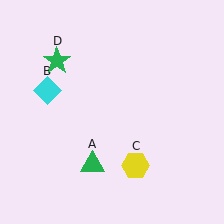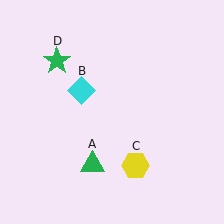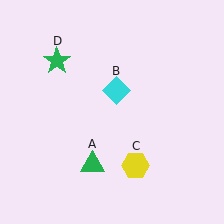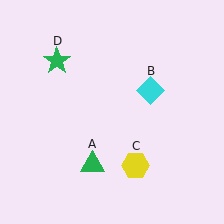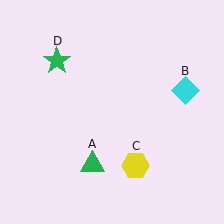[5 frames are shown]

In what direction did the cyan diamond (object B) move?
The cyan diamond (object B) moved right.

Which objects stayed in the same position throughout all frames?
Green triangle (object A) and yellow hexagon (object C) and green star (object D) remained stationary.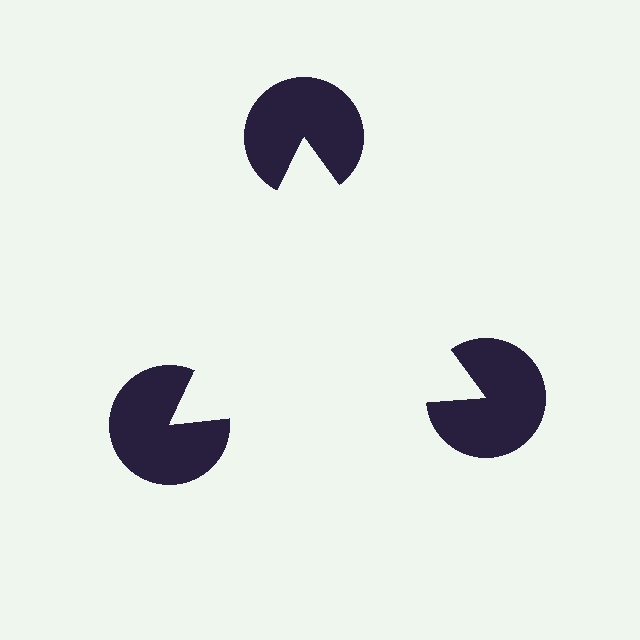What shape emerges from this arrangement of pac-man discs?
An illusory triangle — its edges are inferred from the aligned wedge cuts in the pac-man discs, not physically drawn.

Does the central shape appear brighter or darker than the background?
It typically appears slightly brighter than the background, even though no actual brightness change is drawn.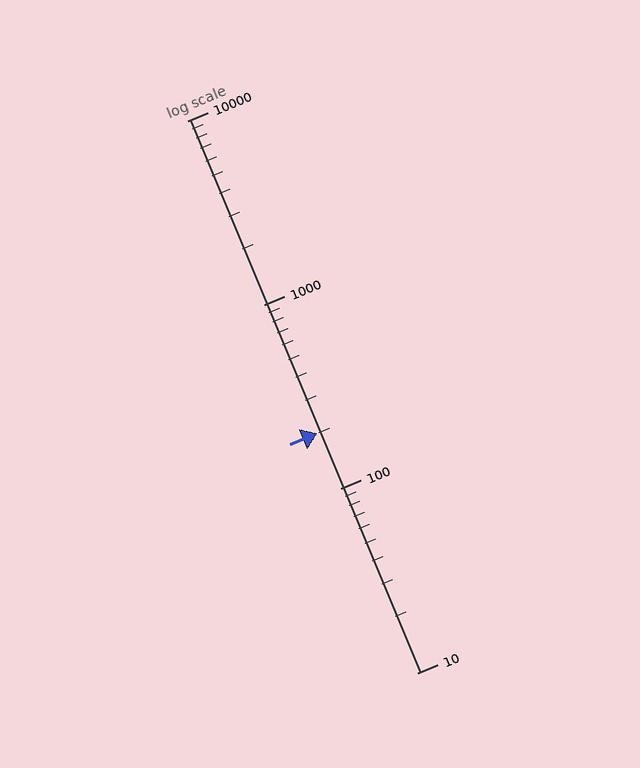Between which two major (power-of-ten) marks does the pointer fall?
The pointer is between 100 and 1000.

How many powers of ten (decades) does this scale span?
The scale spans 3 decades, from 10 to 10000.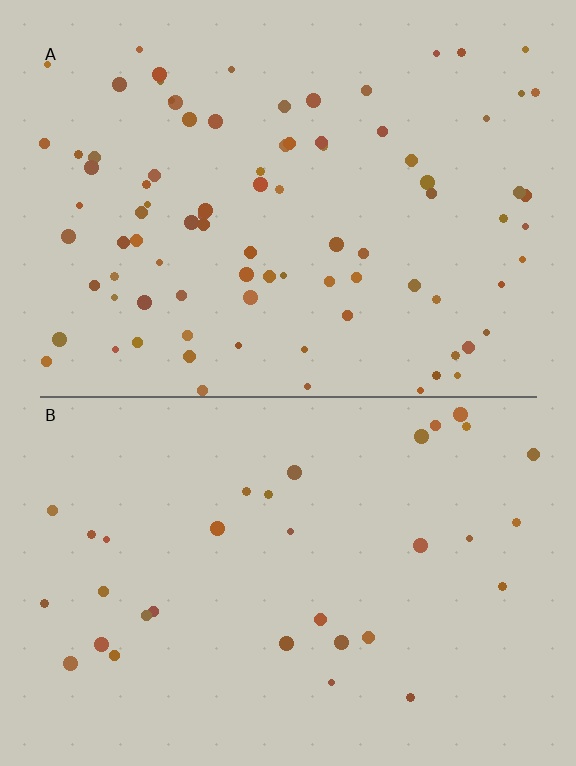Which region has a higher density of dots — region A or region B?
A (the top).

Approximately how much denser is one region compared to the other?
Approximately 2.7× — region A over region B.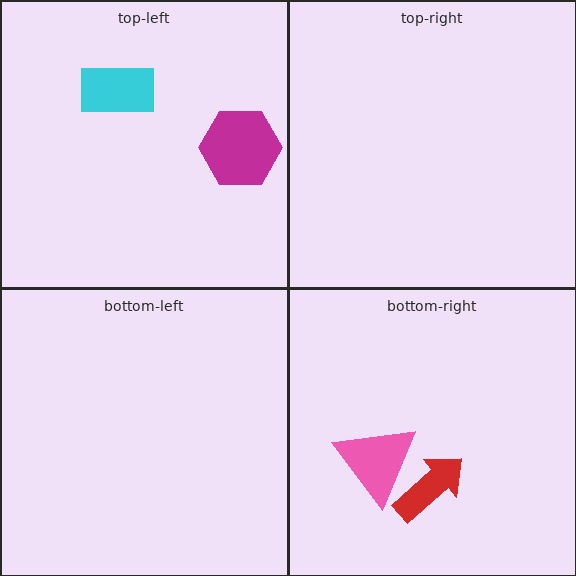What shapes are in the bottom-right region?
The red arrow, the pink triangle.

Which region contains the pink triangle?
The bottom-right region.